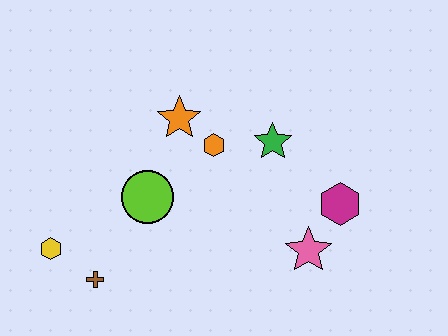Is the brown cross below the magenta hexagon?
Yes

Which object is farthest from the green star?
The yellow hexagon is farthest from the green star.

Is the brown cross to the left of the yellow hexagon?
No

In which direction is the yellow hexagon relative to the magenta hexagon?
The yellow hexagon is to the left of the magenta hexagon.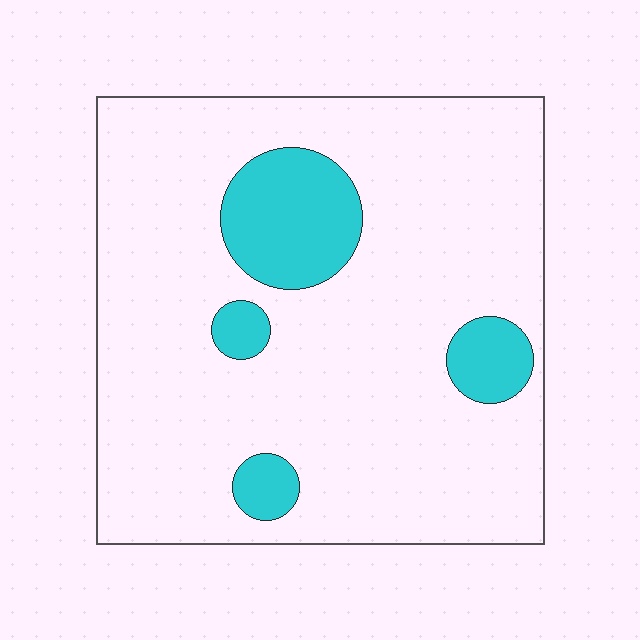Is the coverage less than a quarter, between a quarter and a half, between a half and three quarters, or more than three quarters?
Less than a quarter.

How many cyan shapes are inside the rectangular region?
4.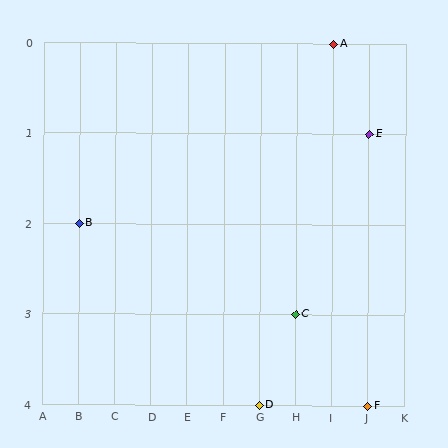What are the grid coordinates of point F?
Point F is at grid coordinates (J, 4).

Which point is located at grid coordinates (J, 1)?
Point E is at (J, 1).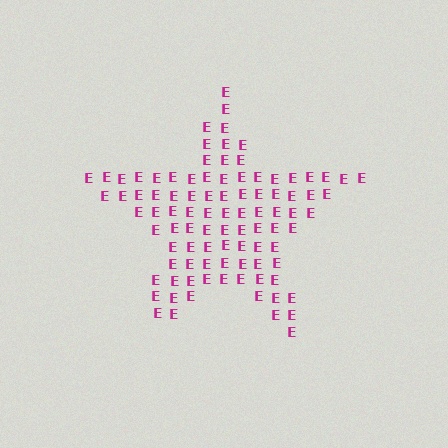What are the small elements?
The small elements are letter E's.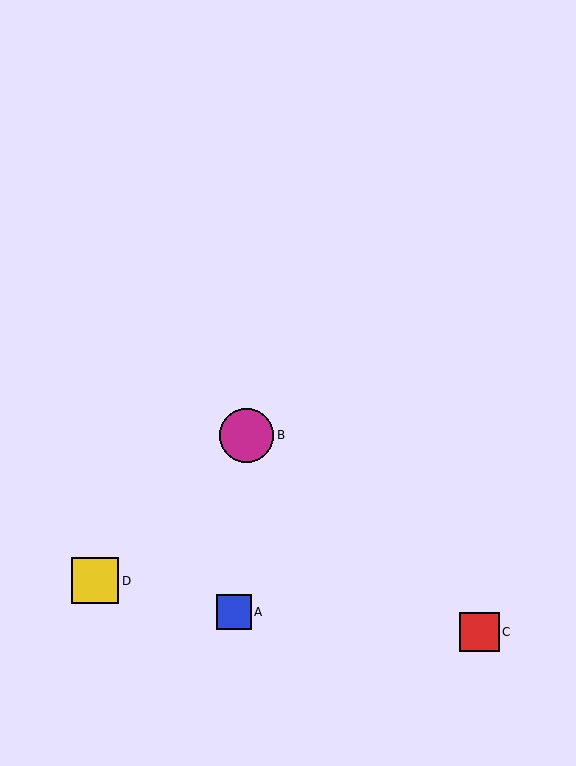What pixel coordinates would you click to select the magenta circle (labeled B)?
Click at (247, 435) to select the magenta circle B.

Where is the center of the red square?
The center of the red square is at (479, 632).